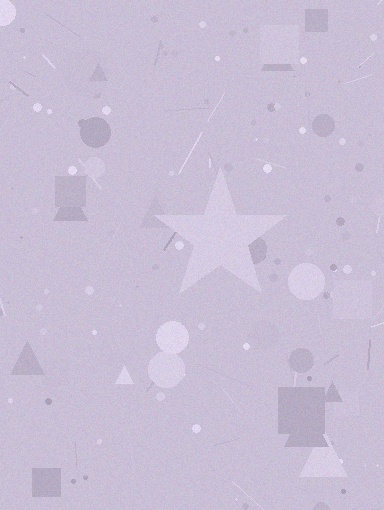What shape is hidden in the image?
A star is hidden in the image.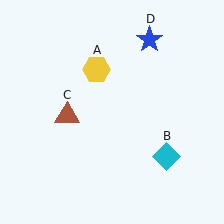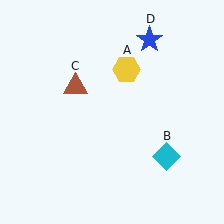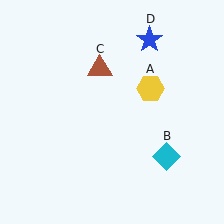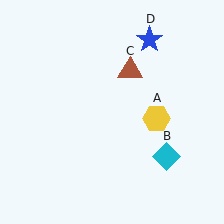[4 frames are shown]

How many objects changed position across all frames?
2 objects changed position: yellow hexagon (object A), brown triangle (object C).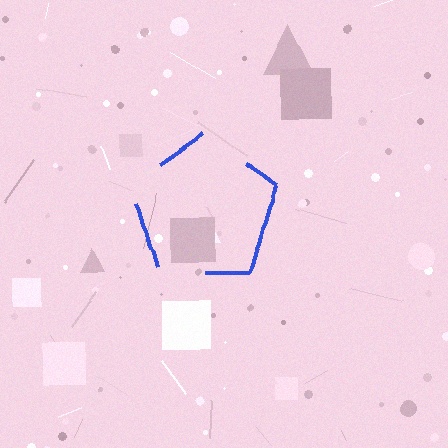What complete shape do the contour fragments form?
The contour fragments form a pentagon.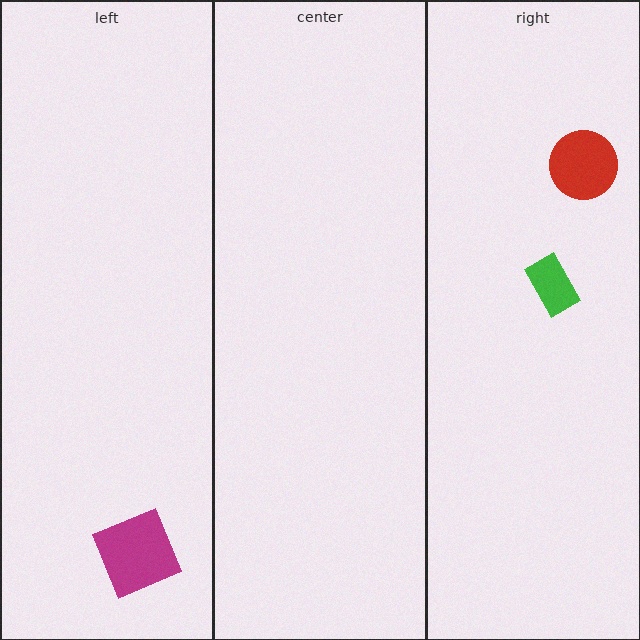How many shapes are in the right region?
2.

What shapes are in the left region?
The magenta square.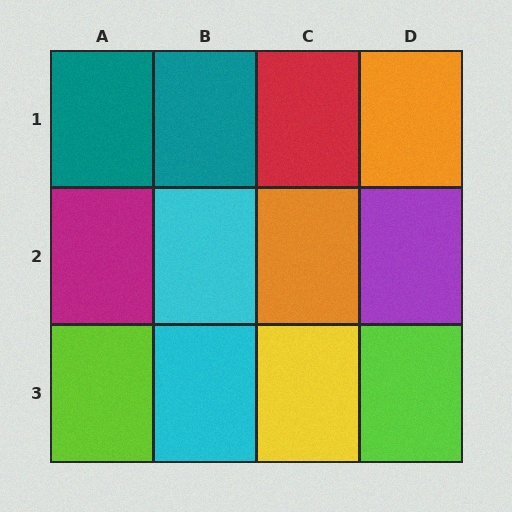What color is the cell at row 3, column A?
Lime.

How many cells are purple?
1 cell is purple.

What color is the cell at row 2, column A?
Magenta.